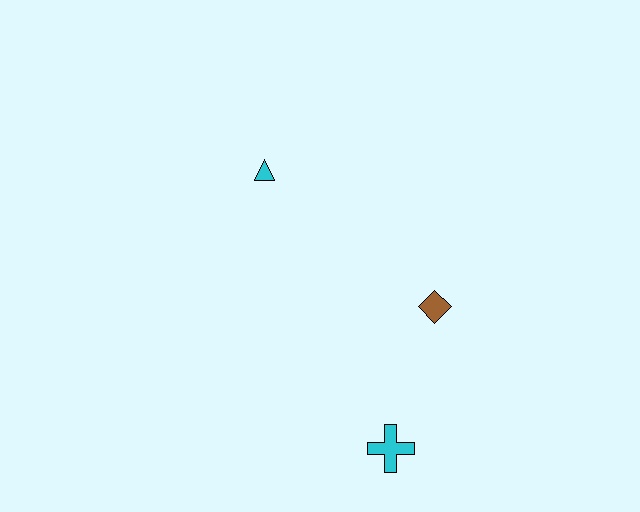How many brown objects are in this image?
There is 1 brown object.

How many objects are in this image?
There are 3 objects.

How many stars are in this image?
There are no stars.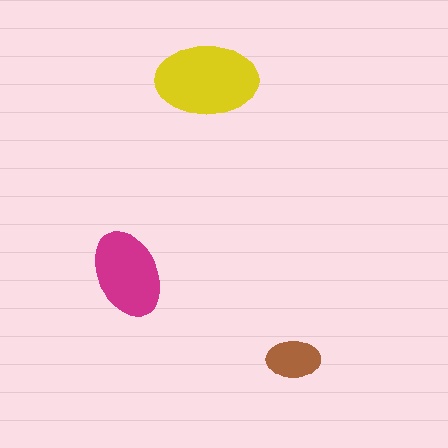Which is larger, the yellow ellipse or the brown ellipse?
The yellow one.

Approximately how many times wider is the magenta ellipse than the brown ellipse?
About 1.5 times wider.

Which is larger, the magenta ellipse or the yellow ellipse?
The yellow one.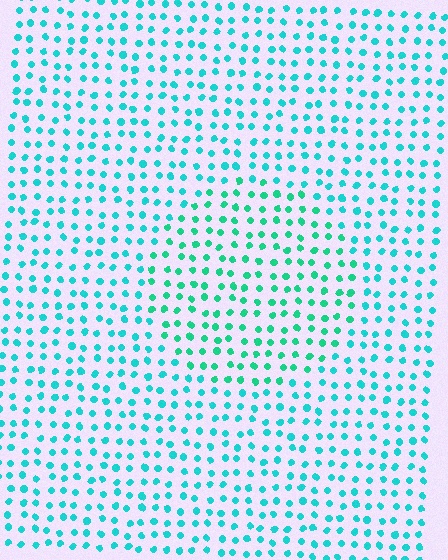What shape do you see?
I see a circle.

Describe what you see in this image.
The image is filled with small cyan elements in a uniform arrangement. A circle-shaped region is visible where the elements are tinted to a slightly different hue, forming a subtle color boundary.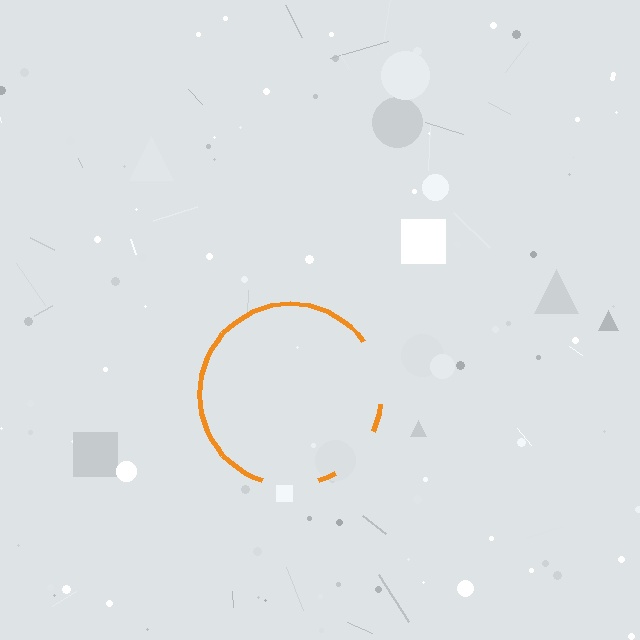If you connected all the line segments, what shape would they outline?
They would outline a circle.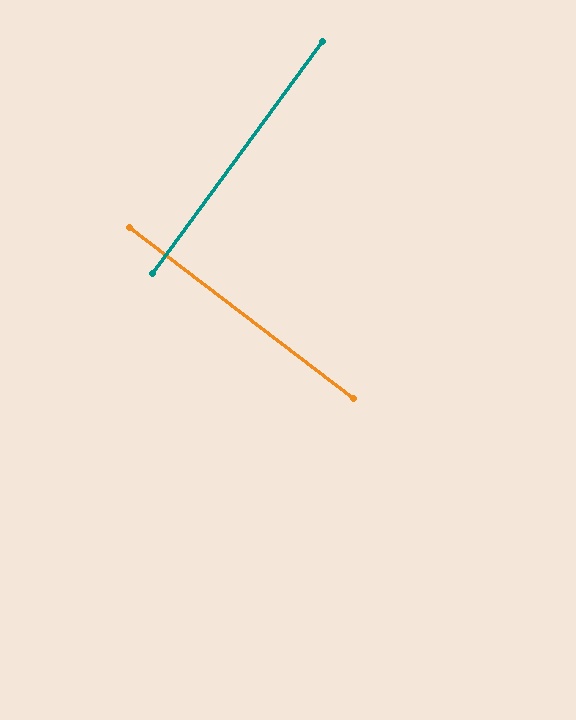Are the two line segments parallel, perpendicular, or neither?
Perpendicular — they meet at approximately 89°.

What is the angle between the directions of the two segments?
Approximately 89 degrees.